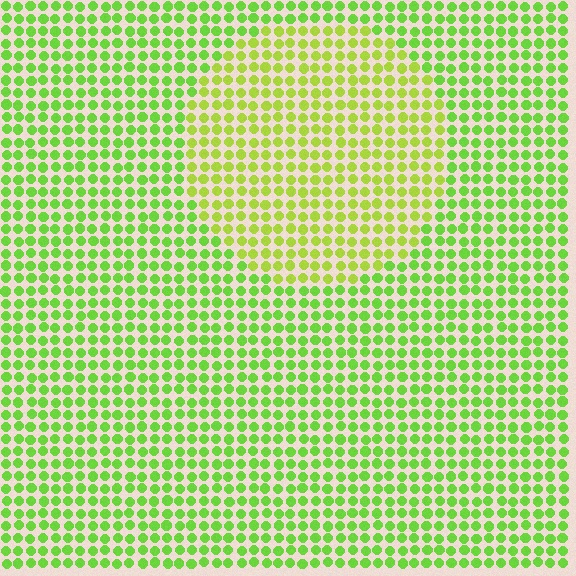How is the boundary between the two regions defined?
The boundary is defined purely by a slight shift in hue (about 24 degrees). Spacing, size, and orientation are identical on both sides.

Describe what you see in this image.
The image is filled with small lime elements in a uniform arrangement. A circle-shaped region is visible where the elements are tinted to a slightly different hue, forming a subtle color boundary.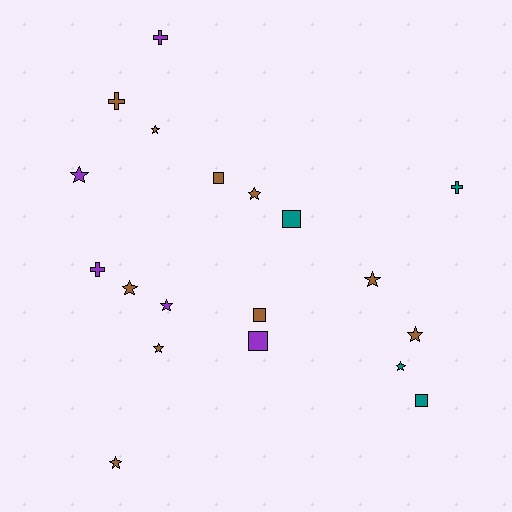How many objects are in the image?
There are 19 objects.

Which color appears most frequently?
Brown, with 10 objects.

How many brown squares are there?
There are 2 brown squares.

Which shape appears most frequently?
Star, with 10 objects.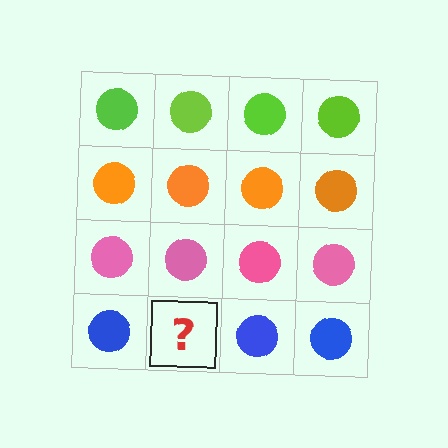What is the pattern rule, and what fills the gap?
The rule is that each row has a consistent color. The gap should be filled with a blue circle.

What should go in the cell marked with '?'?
The missing cell should contain a blue circle.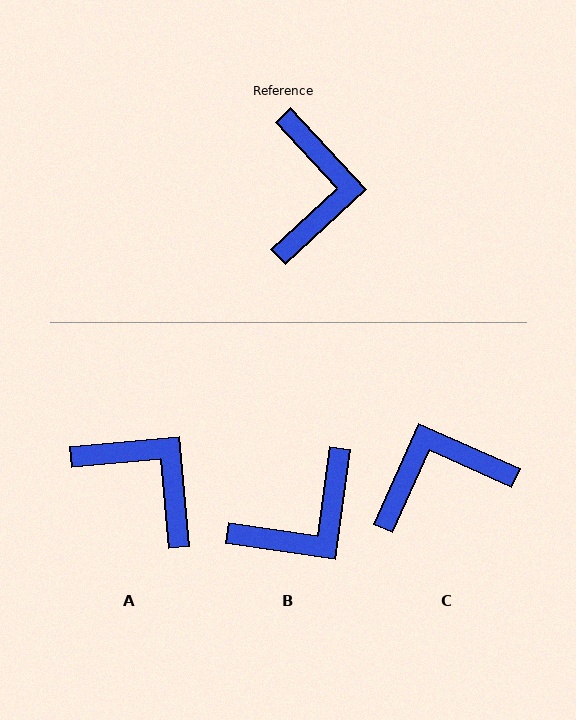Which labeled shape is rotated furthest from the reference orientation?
C, about 113 degrees away.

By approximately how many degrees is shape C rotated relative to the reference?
Approximately 113 degrees counter-clockwise.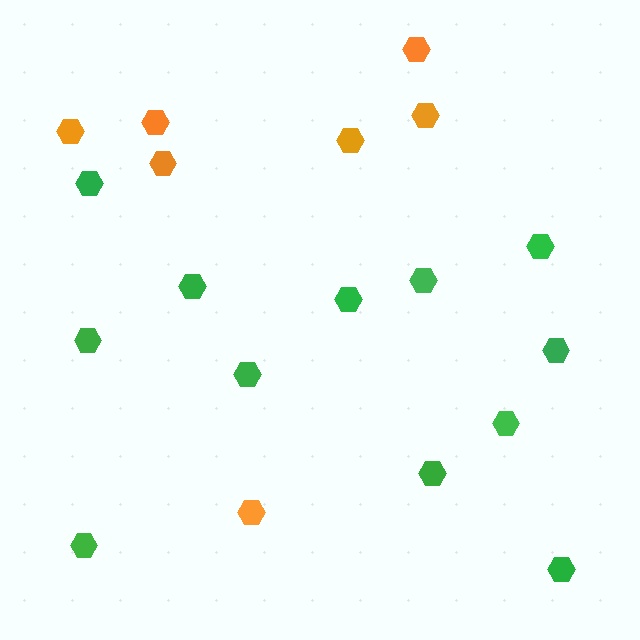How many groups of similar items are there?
There are 2 groups: one group of green hexagons (12) and one group of orange hexagons (7).